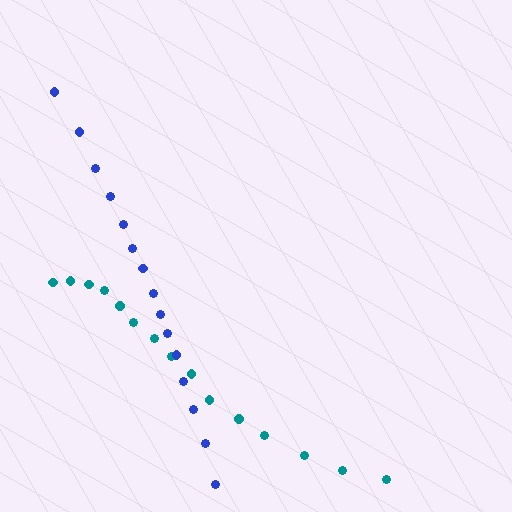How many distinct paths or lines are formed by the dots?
There are 2 distinct paths.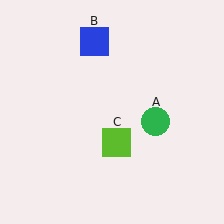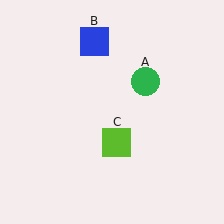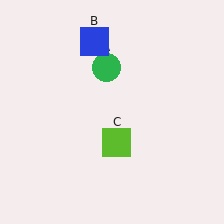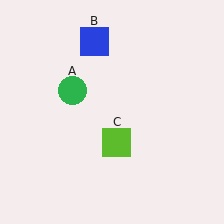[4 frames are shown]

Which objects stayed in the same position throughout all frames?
Blue square (object B) and lime square (object C) remained stationary.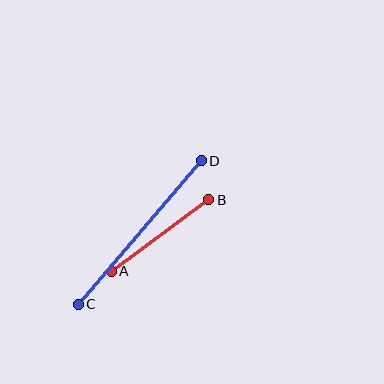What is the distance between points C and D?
The distance is approximately 189 pixels.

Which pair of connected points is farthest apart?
Points C and D are farthest apart.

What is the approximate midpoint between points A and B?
The midpoint is at approximately (160, 236) pixels.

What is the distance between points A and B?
The distance is approximately 121 pixels.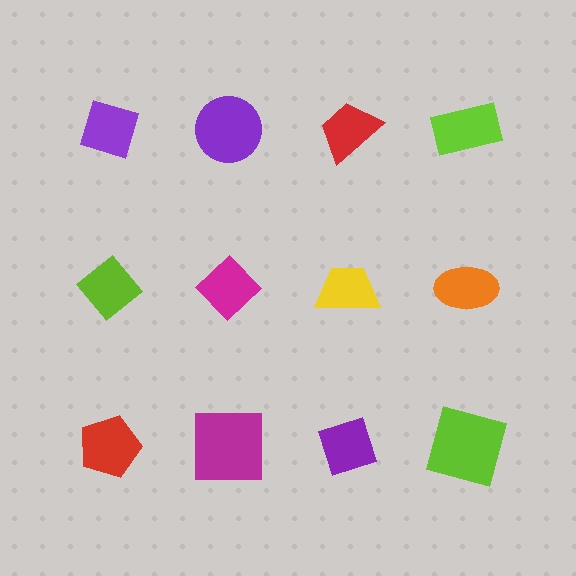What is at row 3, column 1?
A red pentagon.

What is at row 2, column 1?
A lime diamond.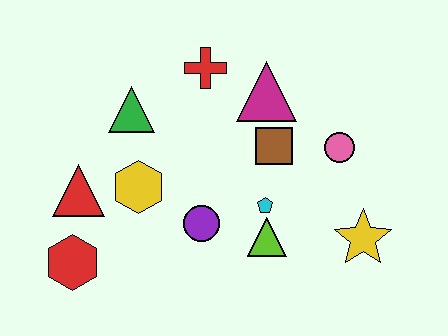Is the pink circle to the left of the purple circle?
No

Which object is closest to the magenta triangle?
The brown square is closest to the magenta triangle.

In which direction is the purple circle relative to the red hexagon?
The purple circle is to the right of the red hexagon.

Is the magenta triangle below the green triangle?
No